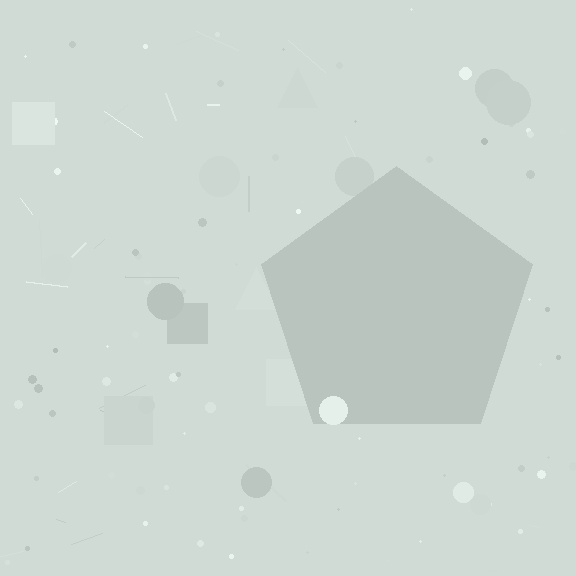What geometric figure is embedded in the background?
A pentagon is embedded in the background.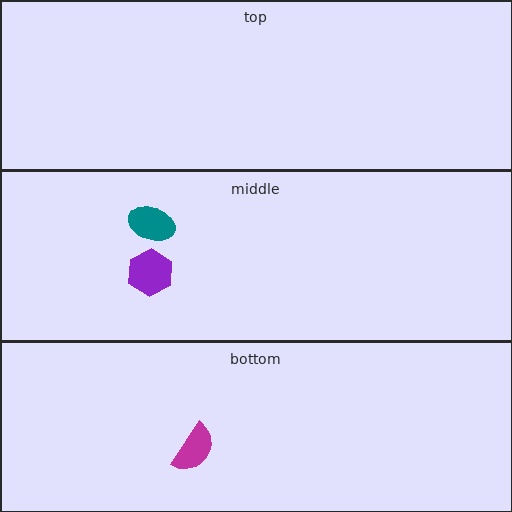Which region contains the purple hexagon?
The middle region.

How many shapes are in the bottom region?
1.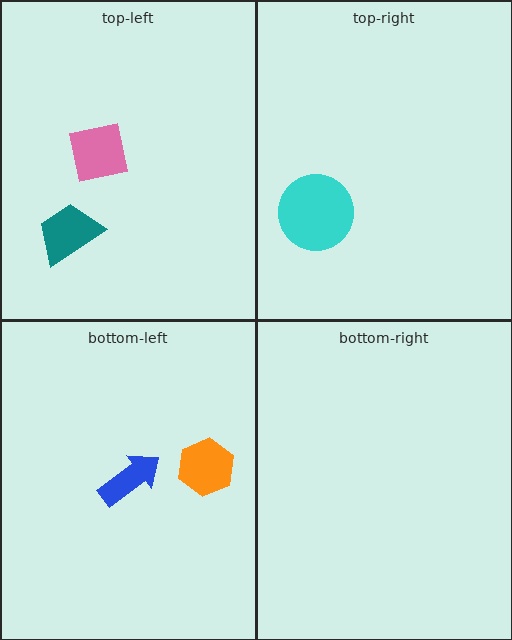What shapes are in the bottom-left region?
The orange hexagon, the blue arrow.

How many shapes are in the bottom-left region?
2.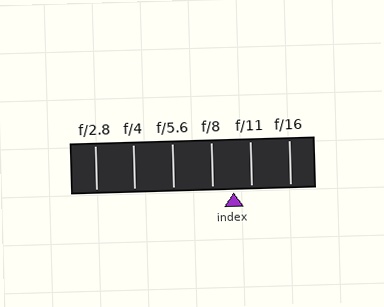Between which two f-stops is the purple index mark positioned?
The index mark is between f/8 and f/11.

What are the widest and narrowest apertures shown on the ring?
The widest aperture shown is f/2.8 and the narrowest is f/16.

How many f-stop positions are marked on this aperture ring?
There are 6 f-stop positions marked.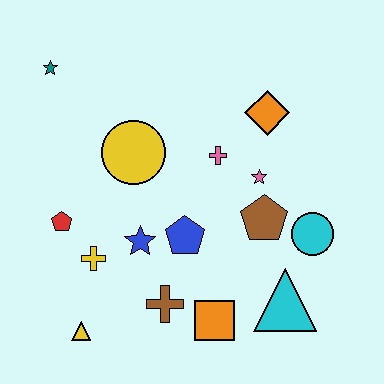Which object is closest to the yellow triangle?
The yellow cross is closest to the yellow triangle.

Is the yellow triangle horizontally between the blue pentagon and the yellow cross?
No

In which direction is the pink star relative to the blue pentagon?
The pink star is to the right of the blue pentagon.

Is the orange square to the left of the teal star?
No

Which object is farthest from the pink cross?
The yellow triangle is farthest from the pink cross.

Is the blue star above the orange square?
Yes